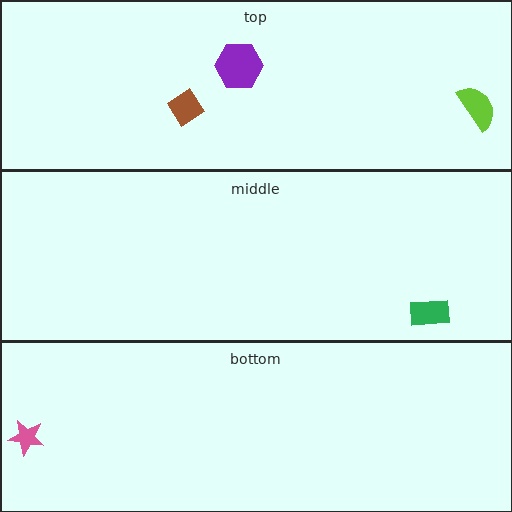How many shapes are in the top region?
3.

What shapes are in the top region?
The lime semicircle, the purple hexagon, the brown diamond.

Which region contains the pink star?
The bottom region.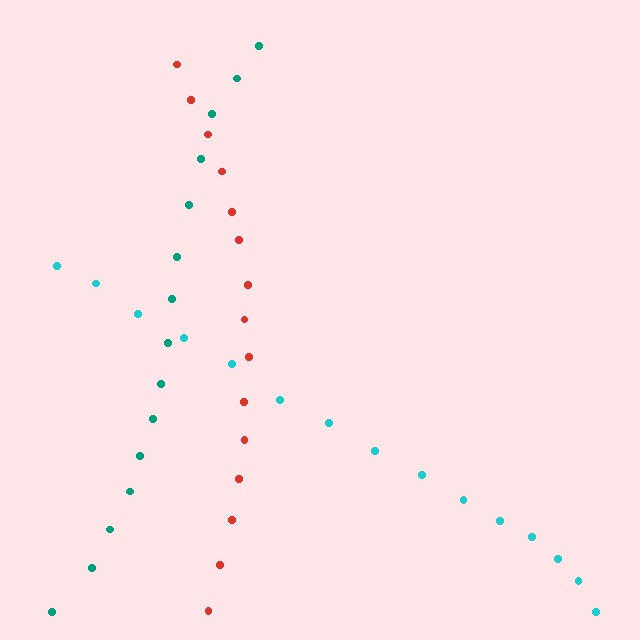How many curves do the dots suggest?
There are 3 distinct paths.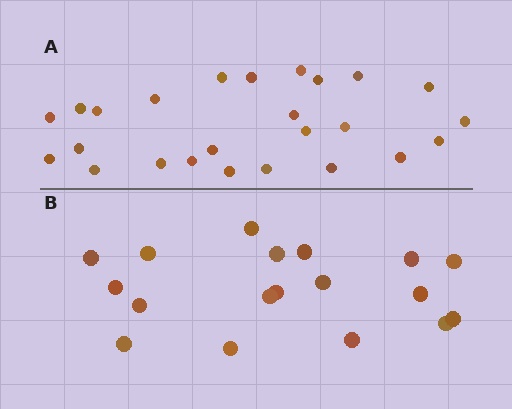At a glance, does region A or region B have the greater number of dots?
Region A (the top region) has more dots.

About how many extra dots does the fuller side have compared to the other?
Region A has roughly 8 or so more dots than region B.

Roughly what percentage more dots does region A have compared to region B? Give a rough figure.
About 40% more.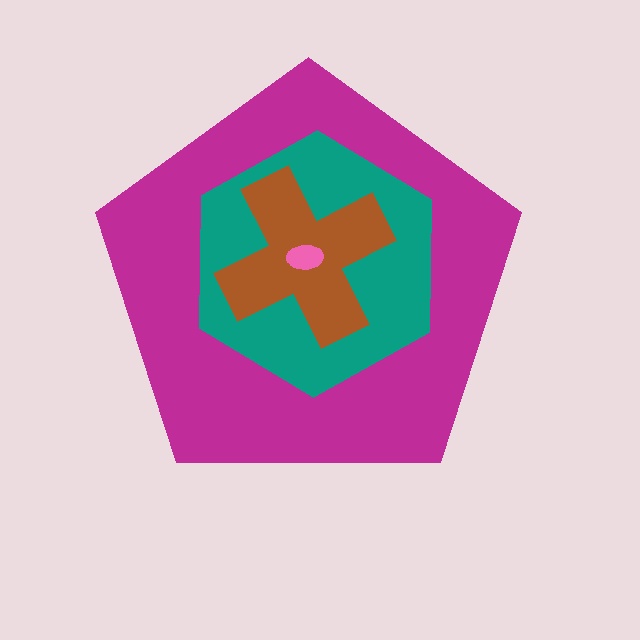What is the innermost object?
The pink ellipse.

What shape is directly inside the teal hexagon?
The brown cross.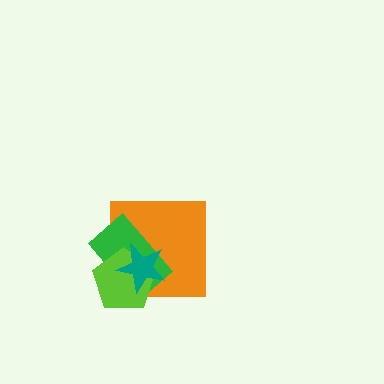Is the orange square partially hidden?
Yes, it is partially covered by another shape.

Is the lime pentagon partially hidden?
Yes, it is partially covered by another shape.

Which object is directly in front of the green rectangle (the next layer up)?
The lime pentagon is directly in front of the green rectangle.